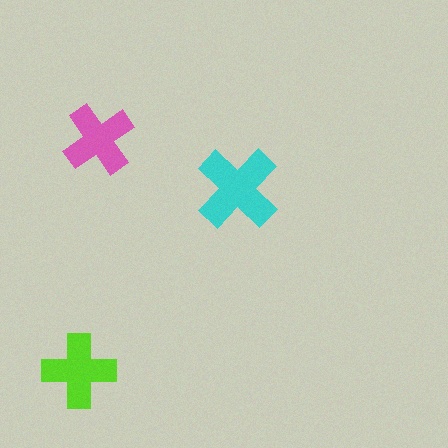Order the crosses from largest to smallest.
the cyan one, the lime one, the pink one.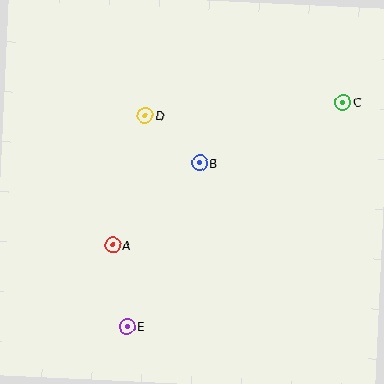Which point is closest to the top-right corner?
Point C is closest to the top-right corner.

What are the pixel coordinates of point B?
Point B is at (199, 163).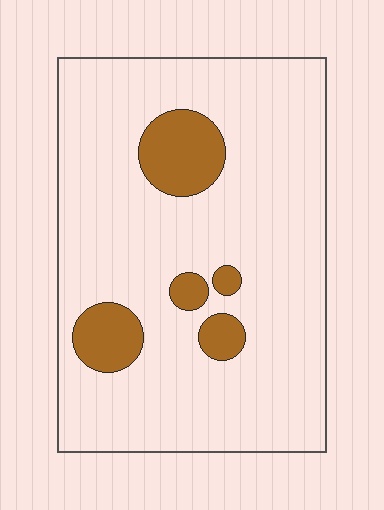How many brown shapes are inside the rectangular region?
5.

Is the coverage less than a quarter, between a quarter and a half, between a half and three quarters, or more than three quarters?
Less than a quarter.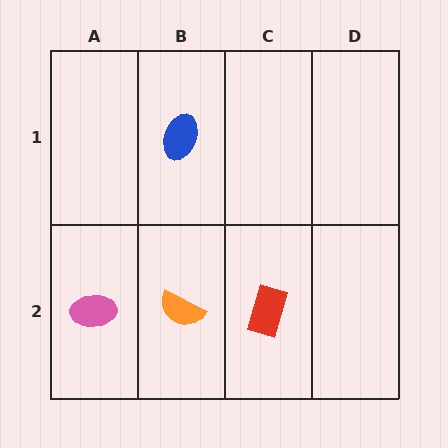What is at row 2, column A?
A pink ellipse.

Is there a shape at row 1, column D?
No, that cell is empty.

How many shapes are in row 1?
1 shape.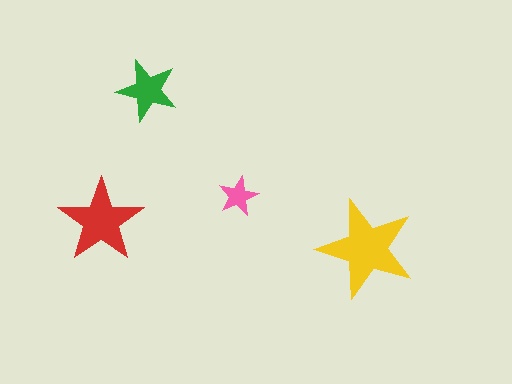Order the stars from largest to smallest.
the yellow one, the red one, the green one, the pink one.